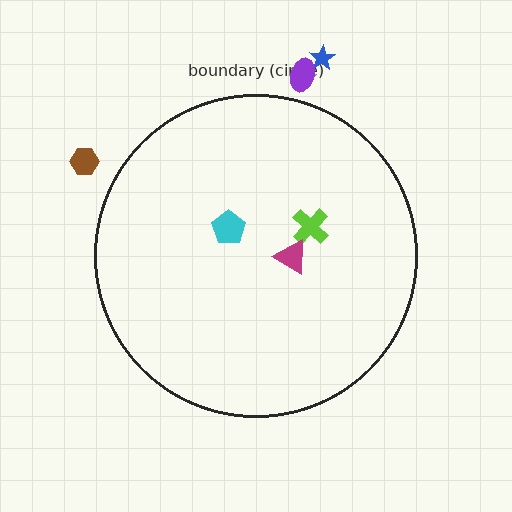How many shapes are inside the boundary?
3 inside, 3 outside.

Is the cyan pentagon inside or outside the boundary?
Inside.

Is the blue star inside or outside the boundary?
Outside.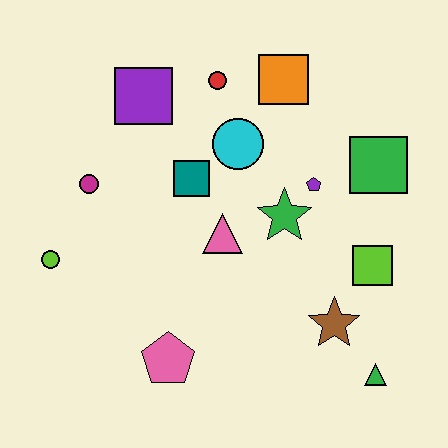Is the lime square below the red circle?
Yes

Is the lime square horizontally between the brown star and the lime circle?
No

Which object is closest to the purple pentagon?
The green star is closest to the purple pentagon.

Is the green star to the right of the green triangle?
No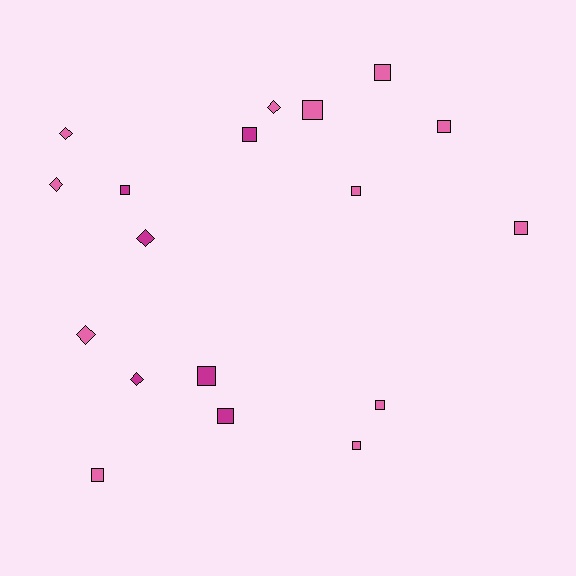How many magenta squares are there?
There are 4 magenta squares.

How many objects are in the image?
There are 18 objects.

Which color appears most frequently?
Pink, with 12 objects.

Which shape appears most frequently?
Square, with 12 objects.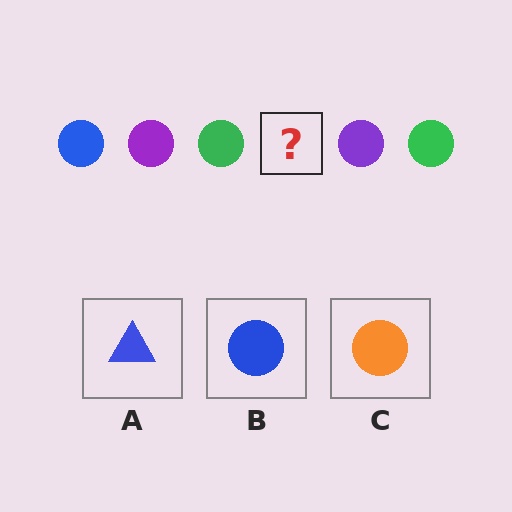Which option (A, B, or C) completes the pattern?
B.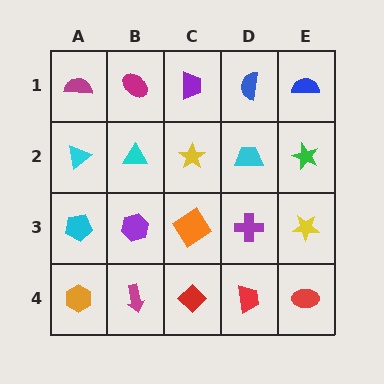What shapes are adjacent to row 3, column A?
A cyan triangle (row 2, column A), an orange hexagon (row 4, column A), a purple hexagon (row 3, column B).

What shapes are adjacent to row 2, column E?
A blue semicircle (row 1, column E), a yellow star (row 3, column E), a cyan trapezoid (row 2, column D).